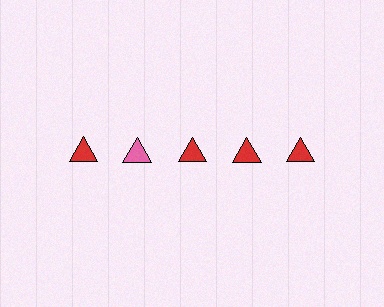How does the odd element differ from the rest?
It has a different color: pink instead of red.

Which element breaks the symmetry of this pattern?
The pink triangle in the top row, second from left column breaks the symmetry. All other shapes are red triangles.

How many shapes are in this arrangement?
There are 5 shapes arranged in a grid pattern.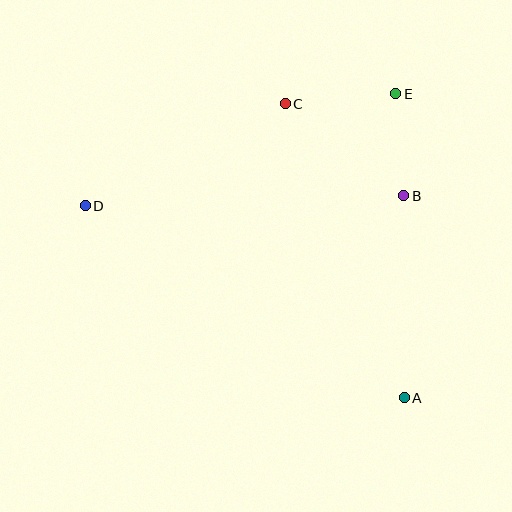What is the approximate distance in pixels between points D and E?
The distance between D and E is approximately 330 pixels.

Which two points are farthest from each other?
Points A and D are farthest from each other.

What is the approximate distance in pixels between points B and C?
The distance between B and C is approximately 150 pixels.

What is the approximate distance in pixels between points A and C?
The distance between A and C is approximately 317 pixels.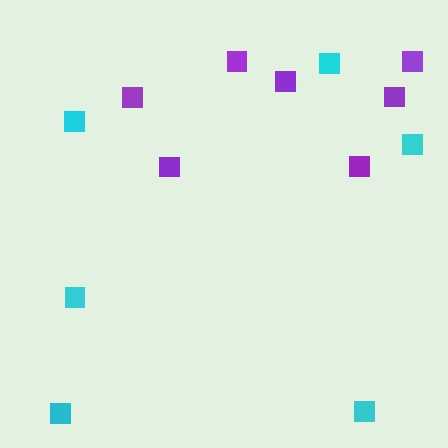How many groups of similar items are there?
There are 2 groups: one group of cyan squares (6) and one group of purple squares (7).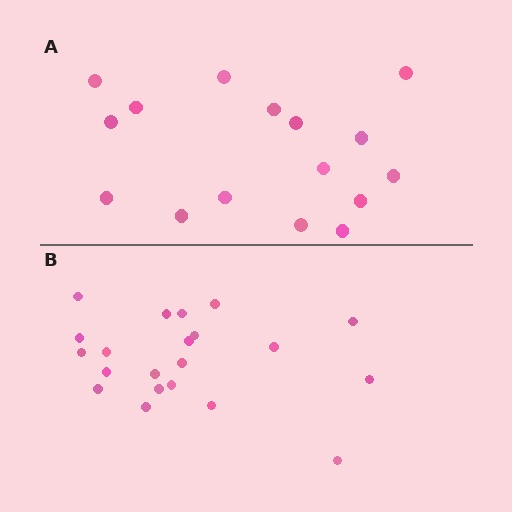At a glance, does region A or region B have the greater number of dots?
Region B (the bottom region) has more dots.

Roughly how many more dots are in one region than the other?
Region B has about 5 more dots than region A.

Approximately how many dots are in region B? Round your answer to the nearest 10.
About 20 dots. (The exact count is 21, which rounds to 20.)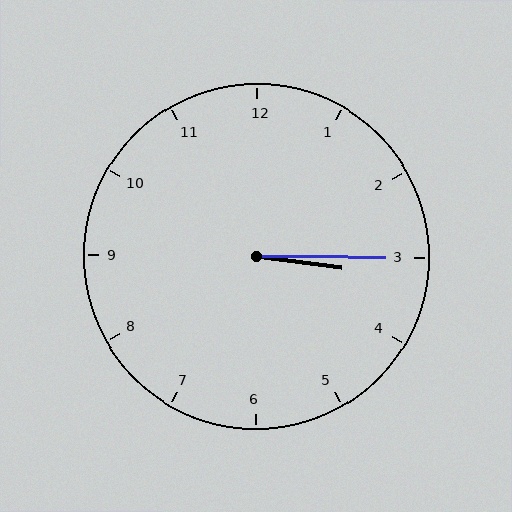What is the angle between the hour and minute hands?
Approximately 8 degrees.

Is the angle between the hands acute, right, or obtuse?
It is acute.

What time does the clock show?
3:15.